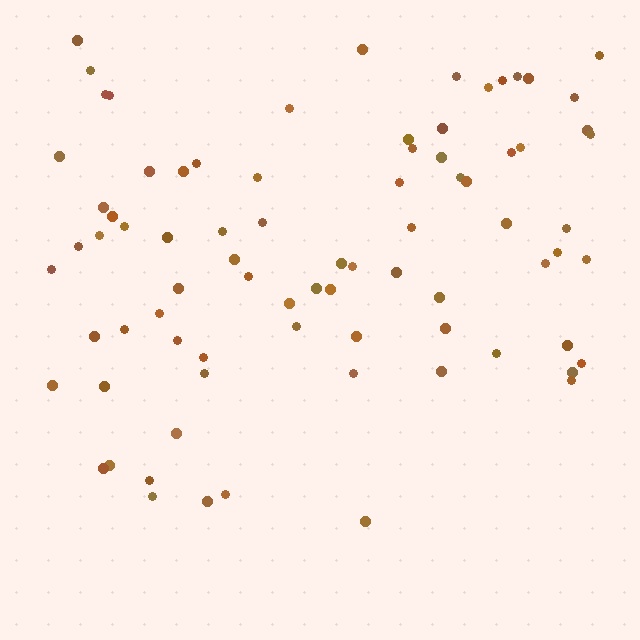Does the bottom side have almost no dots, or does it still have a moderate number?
Still a moderate number, just noticeably fewer than the top.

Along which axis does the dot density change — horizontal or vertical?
Vertical.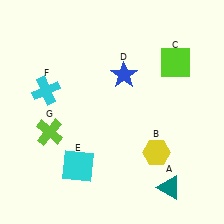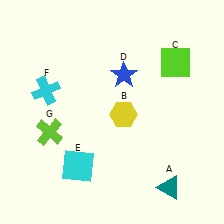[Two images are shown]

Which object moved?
The yellow hexagon (B) moved up.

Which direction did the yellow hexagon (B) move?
The yellow hexagon (B) moved up.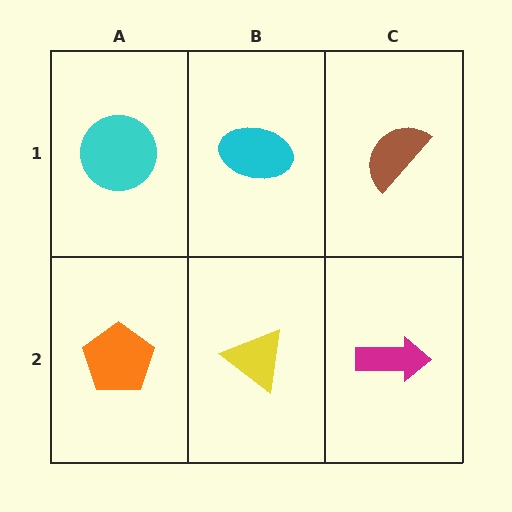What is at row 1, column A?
A cyan circle.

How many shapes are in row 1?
3 shapes.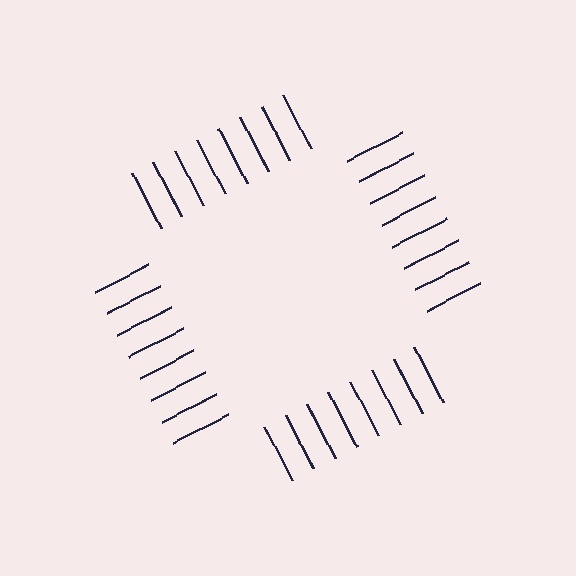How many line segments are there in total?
32 — 8 along each of the 4 edges.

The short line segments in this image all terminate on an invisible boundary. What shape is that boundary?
An illusory square — the line segments terminate on its edges but no continuous stroke is drawn.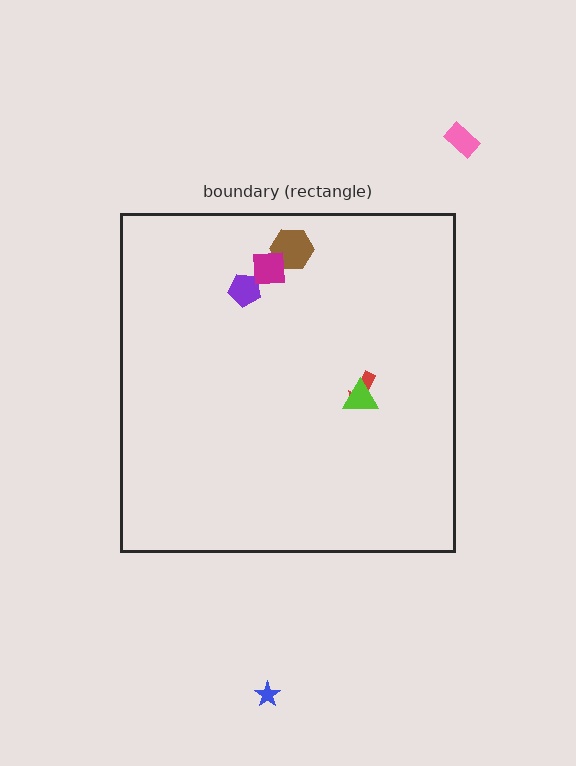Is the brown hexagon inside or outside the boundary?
Inside.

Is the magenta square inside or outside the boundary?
Inside.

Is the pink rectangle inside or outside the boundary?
Outside.